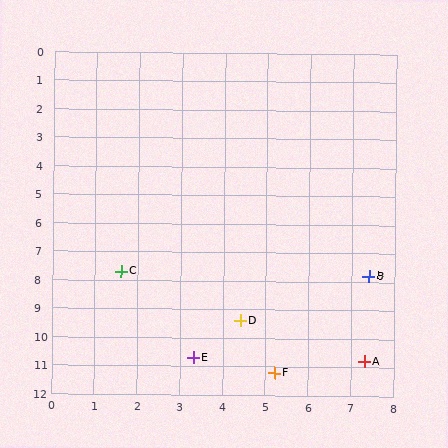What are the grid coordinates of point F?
Point F is at approximately (5.2, 11.2).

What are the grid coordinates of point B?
Point B is at approximately (7.4, 7.8).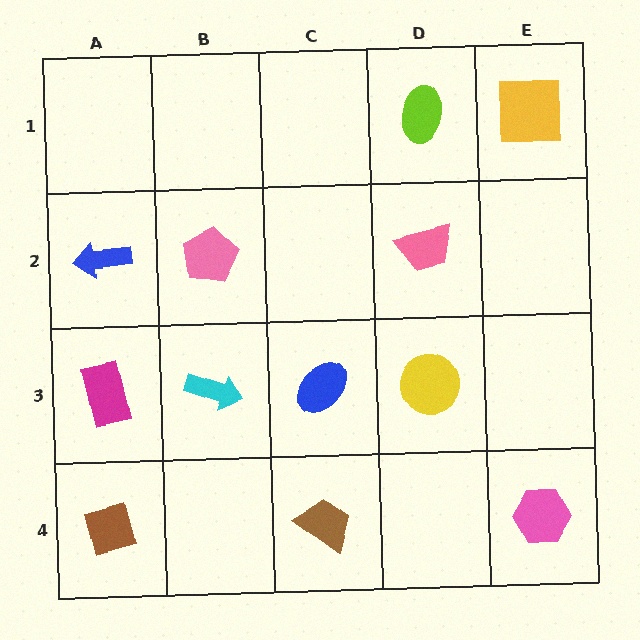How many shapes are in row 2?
3 shapes.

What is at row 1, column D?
A lime ellipse.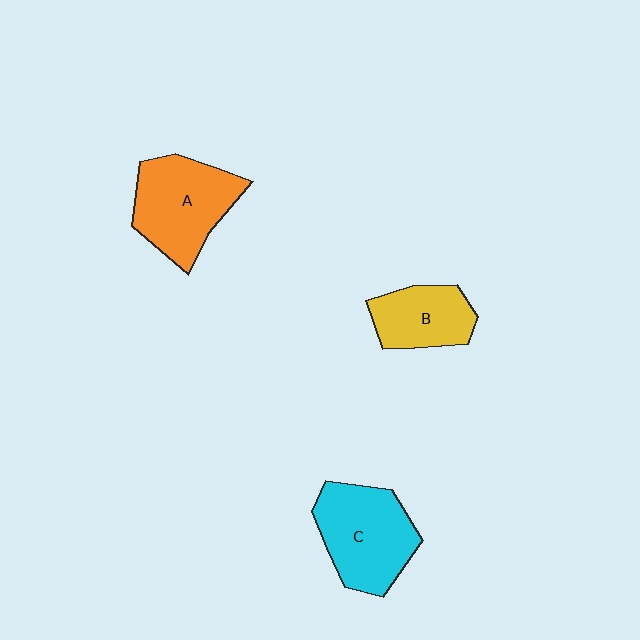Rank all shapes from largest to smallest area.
From largest to smallest: C (cyan), A (orange), B (yellow).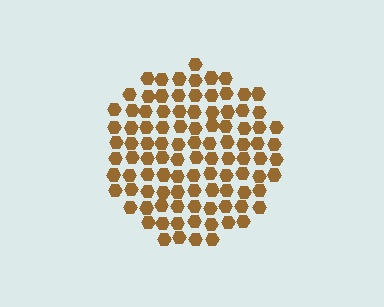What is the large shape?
The large shape is a circle.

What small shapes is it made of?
It is made of small hexagons.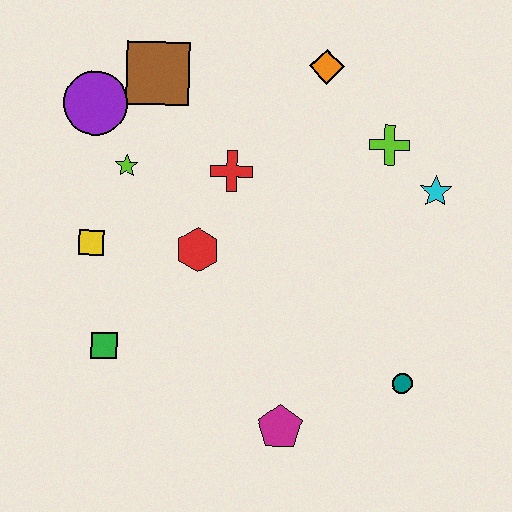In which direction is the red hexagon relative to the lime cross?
The red hexagon is to the left of the lime cross.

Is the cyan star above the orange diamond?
No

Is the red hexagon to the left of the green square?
No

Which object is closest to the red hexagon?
The red cross is closest to the red hexagon.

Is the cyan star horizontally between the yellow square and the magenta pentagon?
No